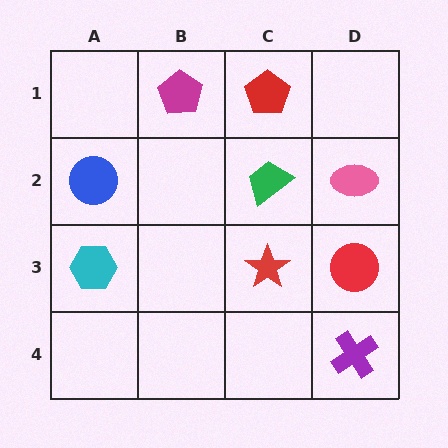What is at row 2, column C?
A green trapezoid.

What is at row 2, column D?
A pink ellipse.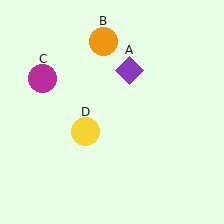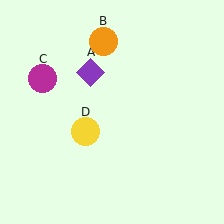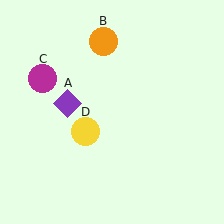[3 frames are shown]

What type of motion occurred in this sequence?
The purple diamond (object A) rotated counterclockwise around the center of the scene.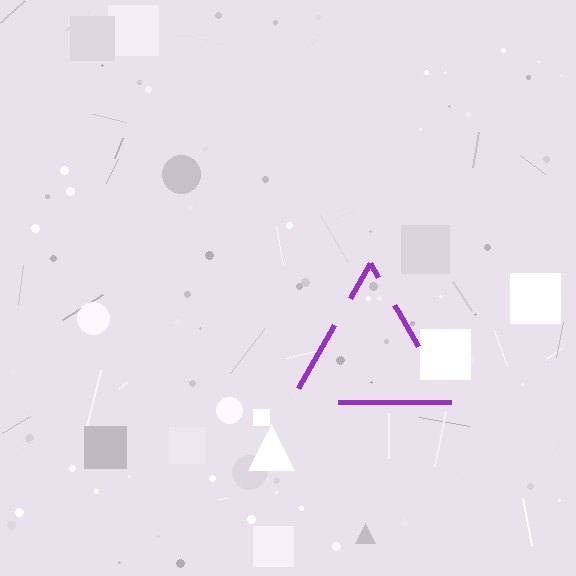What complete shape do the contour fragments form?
The contour fragments form a triangle.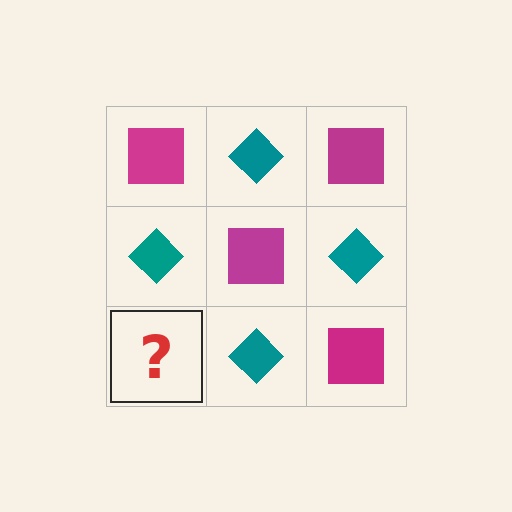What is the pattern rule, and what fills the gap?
The rule is that it alternates magenta square and teal diamond in a checkerboard pattern. The gap should be filled with a magenta square.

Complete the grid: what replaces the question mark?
The question mark should be replaced with a magenta square.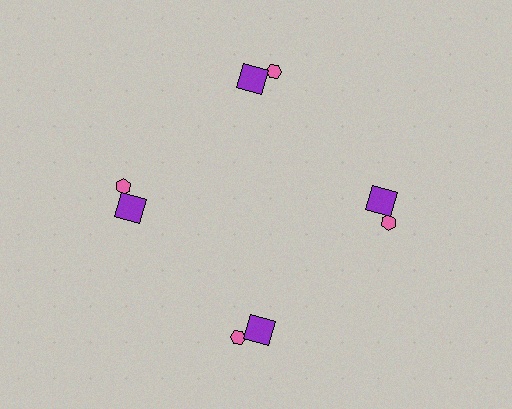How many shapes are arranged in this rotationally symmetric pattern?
There are 8 shapes, arranged in 4 groups of 2.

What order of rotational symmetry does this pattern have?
This pattern has 4-fold rotational symmetry.